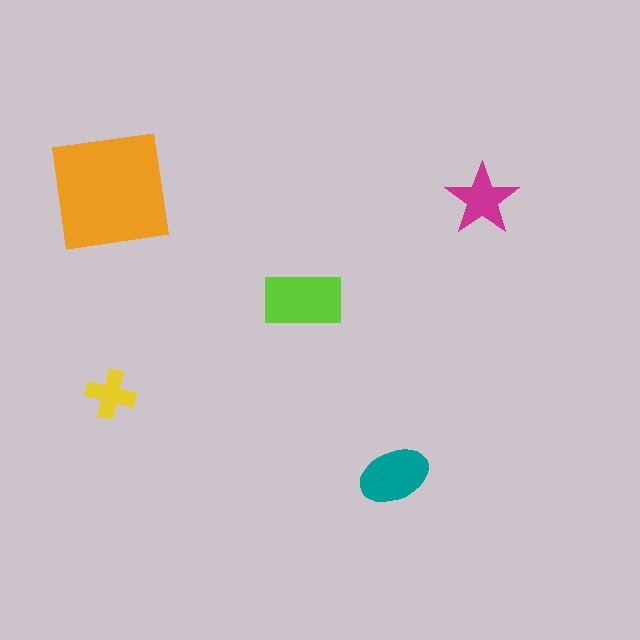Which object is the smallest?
The yellow cross.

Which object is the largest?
The orange square.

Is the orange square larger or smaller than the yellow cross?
Larger.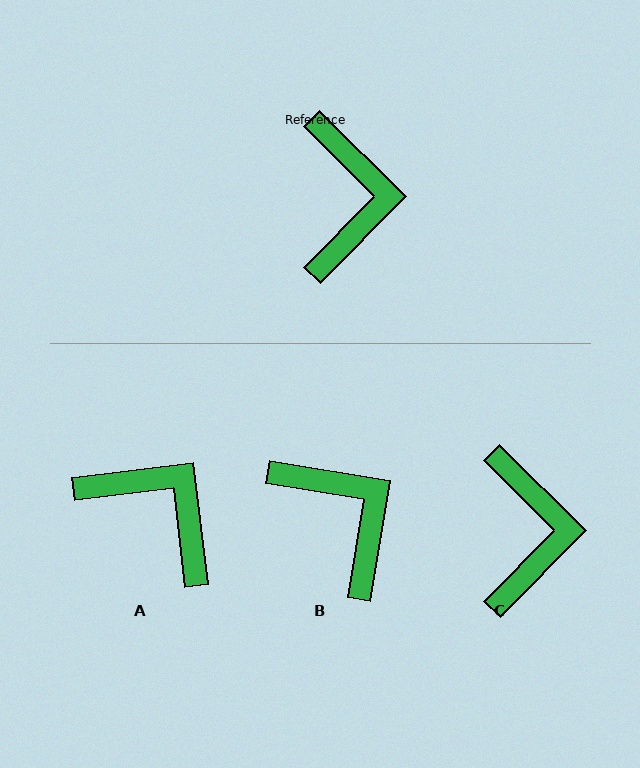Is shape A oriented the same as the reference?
No, it is off by about 52 degrees.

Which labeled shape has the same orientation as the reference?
C.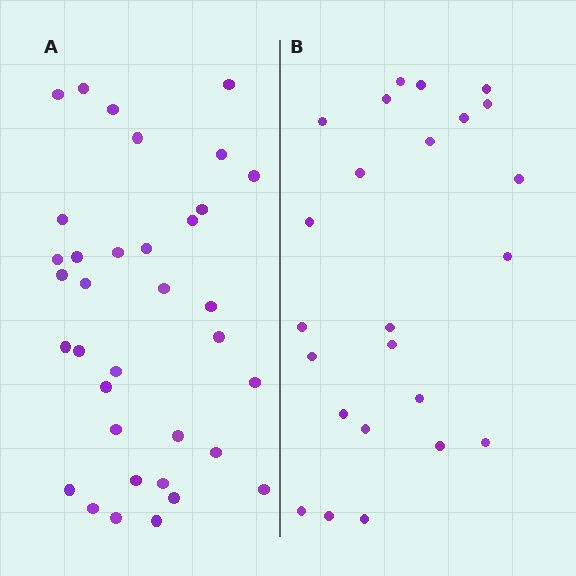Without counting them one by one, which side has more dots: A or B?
Region A (the left region) has more dots.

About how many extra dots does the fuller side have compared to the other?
Region A has roughly 12 or so more dots than region B.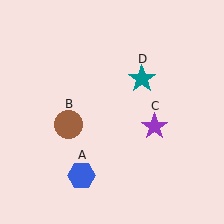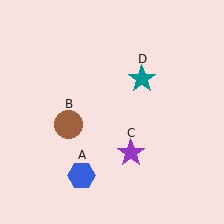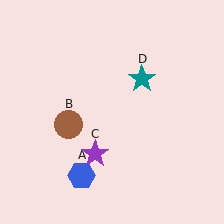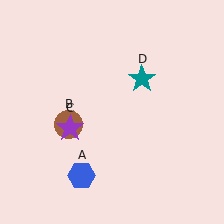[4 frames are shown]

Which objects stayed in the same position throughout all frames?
Blue hexagon (object A) and brown circle (object B) and teal star (object D) remained stationary.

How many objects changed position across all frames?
1 object changed position: purple star (object C).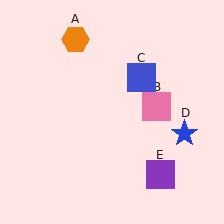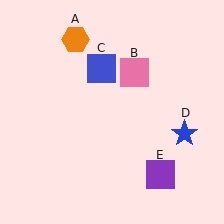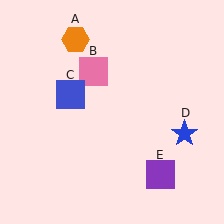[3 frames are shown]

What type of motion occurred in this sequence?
The pink square (object B), blue square (object C) rotated counterclockwise around the center of the scene.